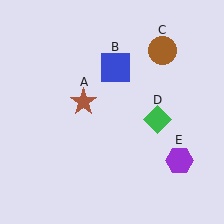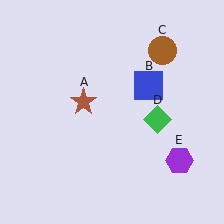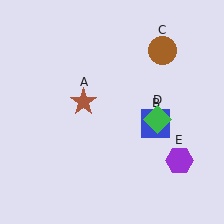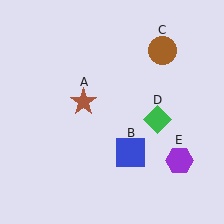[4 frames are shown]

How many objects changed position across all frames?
1 object changed position: blue square (object B).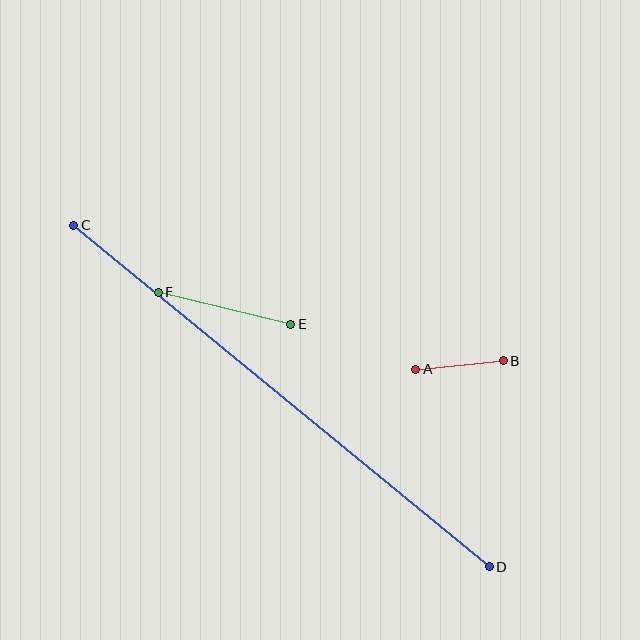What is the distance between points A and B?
The distance is approximately 88 pixels.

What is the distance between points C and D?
The distance is approximately 538 pixels.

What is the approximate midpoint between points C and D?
The midpoint is at approximately (281, 396) pixels.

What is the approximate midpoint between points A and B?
The midpoint is at approximately (460, 365) pixels.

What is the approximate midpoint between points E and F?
The midpoint is at approximately (224, 308) pixels.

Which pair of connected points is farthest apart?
Points C and D are farthest apart.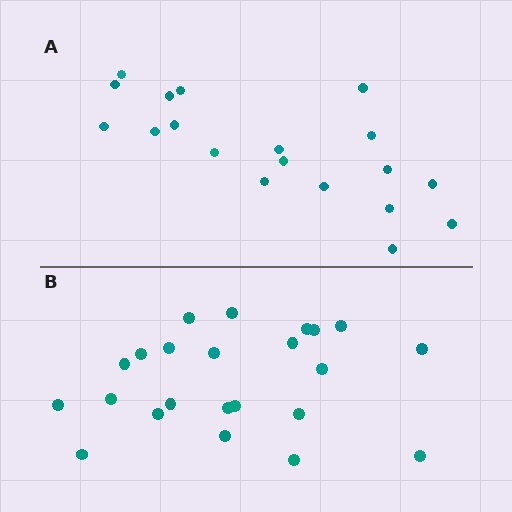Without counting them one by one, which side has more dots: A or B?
Region B (the bottom region) has more dots.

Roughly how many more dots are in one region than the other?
Region B has about 4 more dots than region A.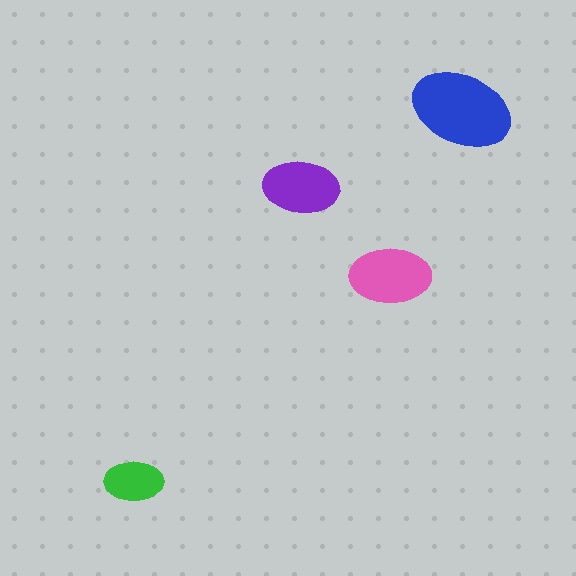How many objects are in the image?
There are 4 objects in the image.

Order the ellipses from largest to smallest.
the blue one, the pink one, the purple one, the green one.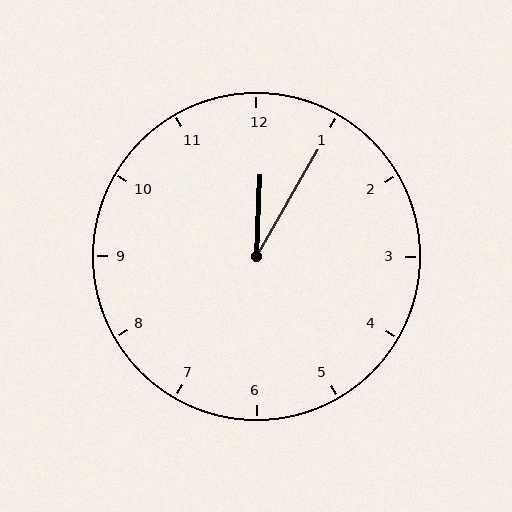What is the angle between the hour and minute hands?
Approximately 28 degrees.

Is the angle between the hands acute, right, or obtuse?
It is acute.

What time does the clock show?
12:05.